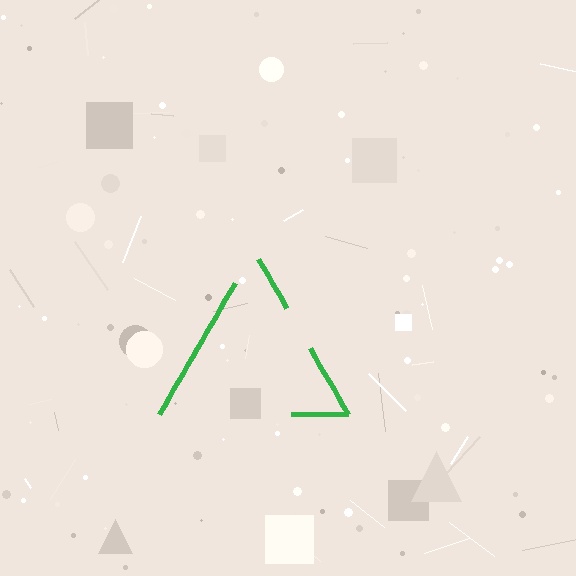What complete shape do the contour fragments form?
The contour fragments form a triangle.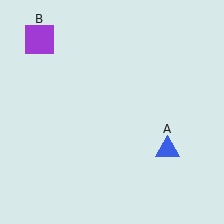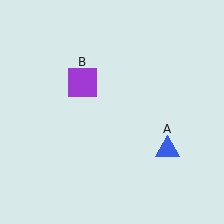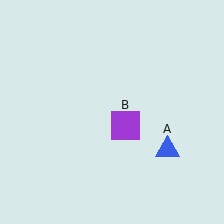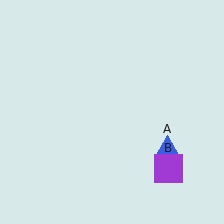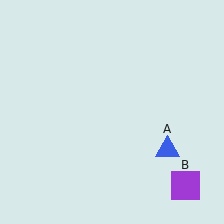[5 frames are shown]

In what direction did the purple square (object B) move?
The purple square (object B) moved down and to the right.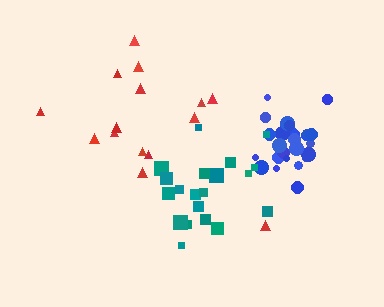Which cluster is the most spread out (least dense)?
Red.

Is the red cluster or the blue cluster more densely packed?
Blue.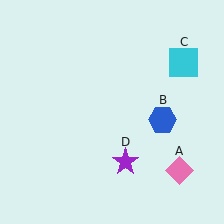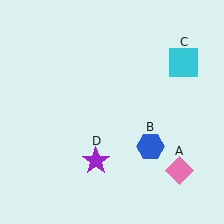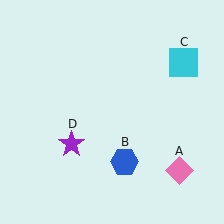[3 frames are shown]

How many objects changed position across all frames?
2 objects changed position: blue hexagon (object B), purple star (object D).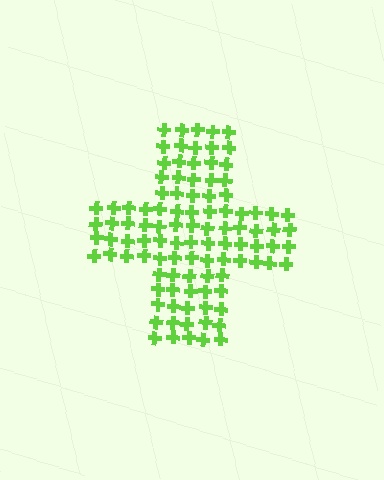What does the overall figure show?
The overall figure shows a cross.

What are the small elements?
The small elements are crosses.